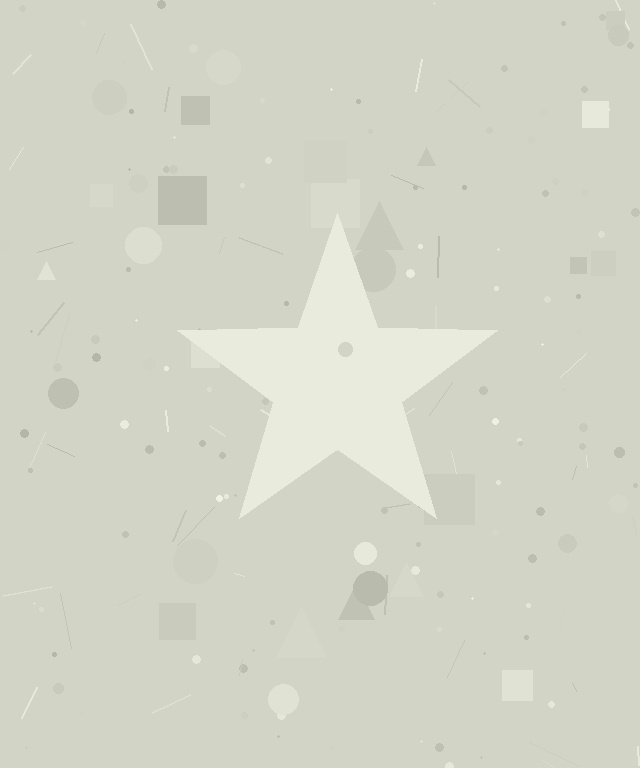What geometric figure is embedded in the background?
A star is embedded in the background.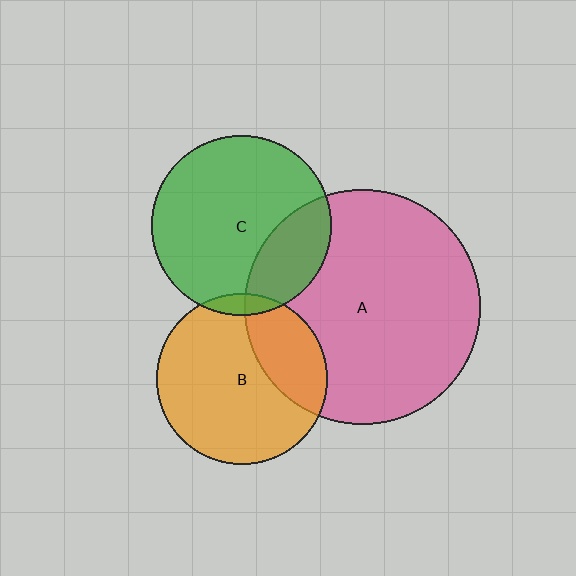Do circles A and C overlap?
Yes.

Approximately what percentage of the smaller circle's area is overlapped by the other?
Approximately 25%.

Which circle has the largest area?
Circle A (pink).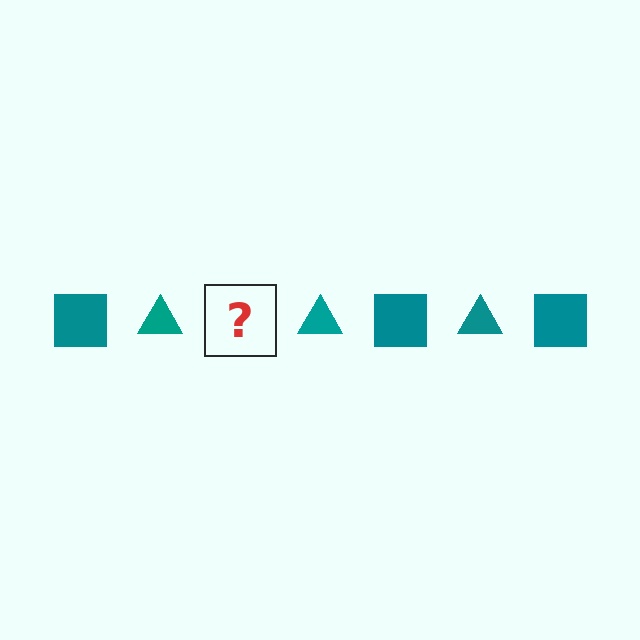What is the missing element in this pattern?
The missing element is a teal square.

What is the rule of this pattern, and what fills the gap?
The rule is that the pattern cycles through square, triangle shapes in teal. The gap should be filled with a teal square.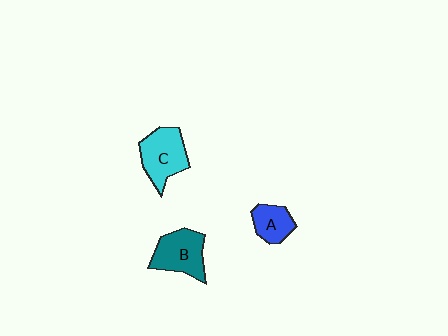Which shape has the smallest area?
Shape A (blue).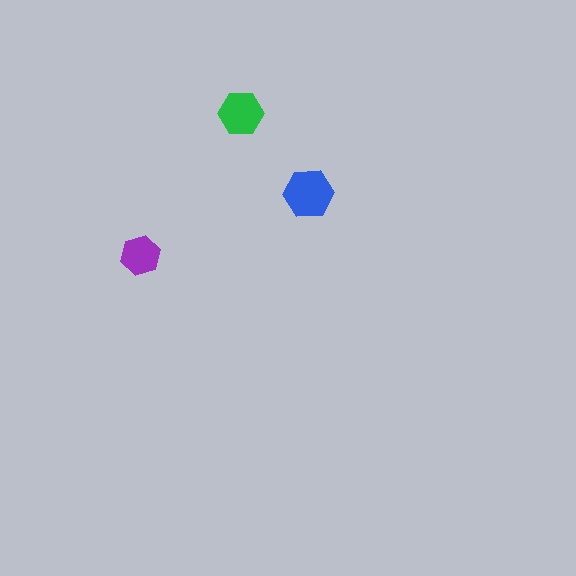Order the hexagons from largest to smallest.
the blue one, the green one, the purple one.